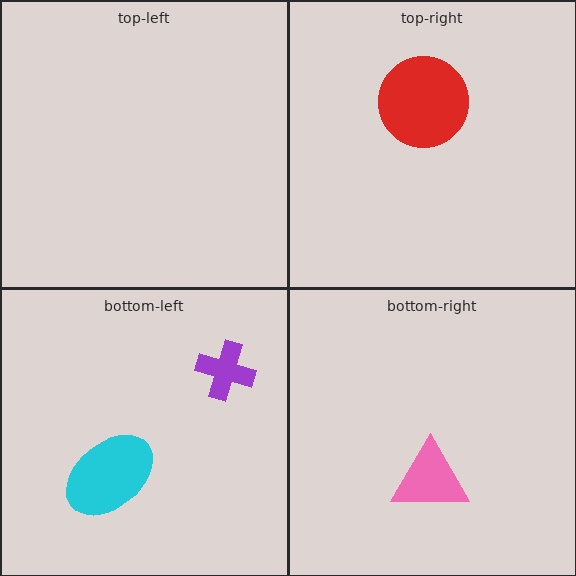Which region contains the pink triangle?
The bottom-right region.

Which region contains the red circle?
The top-right region.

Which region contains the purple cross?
The bottom-left region.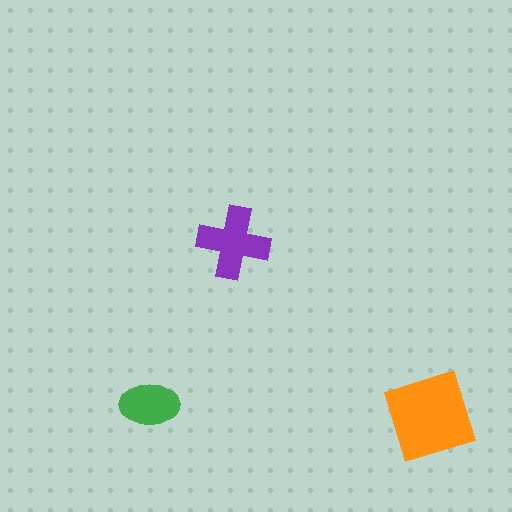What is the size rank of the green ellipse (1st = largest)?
3rd.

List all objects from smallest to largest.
The green ellipse, the purple cross, the orange square.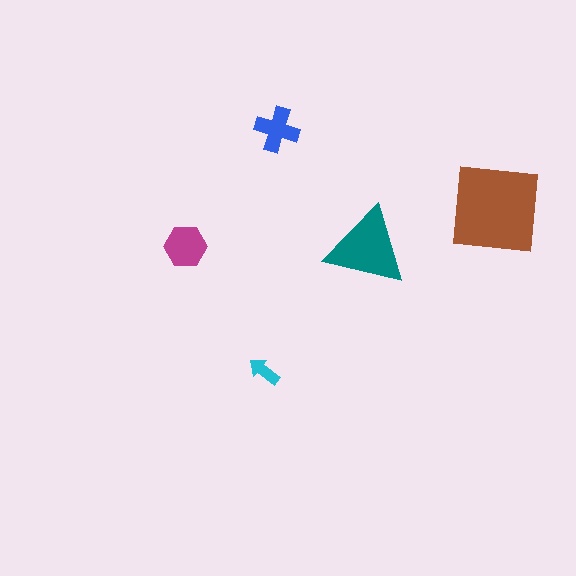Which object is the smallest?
The cyan arrow.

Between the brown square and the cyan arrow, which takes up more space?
The brown square.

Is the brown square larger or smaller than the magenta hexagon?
Larger.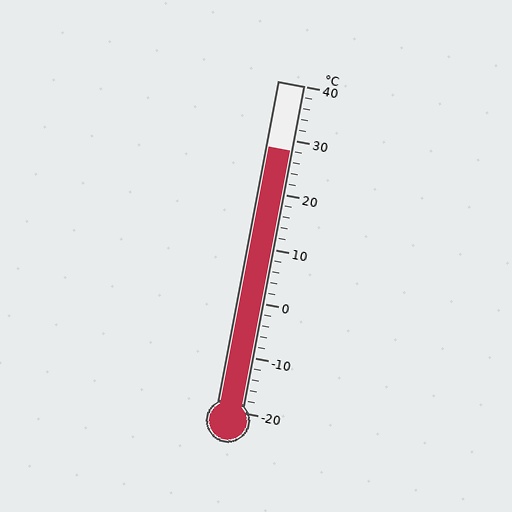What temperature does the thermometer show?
The thermometer shows approximately 28°C.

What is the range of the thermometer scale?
The thermometer scale ranges from -20°C to 40°C.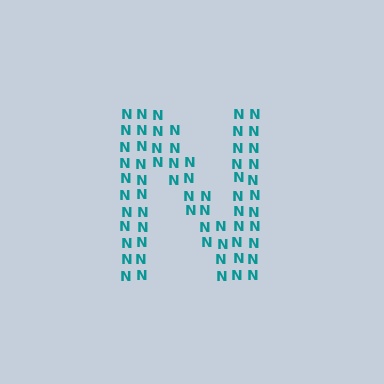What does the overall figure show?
The overall figure shows the letter N.